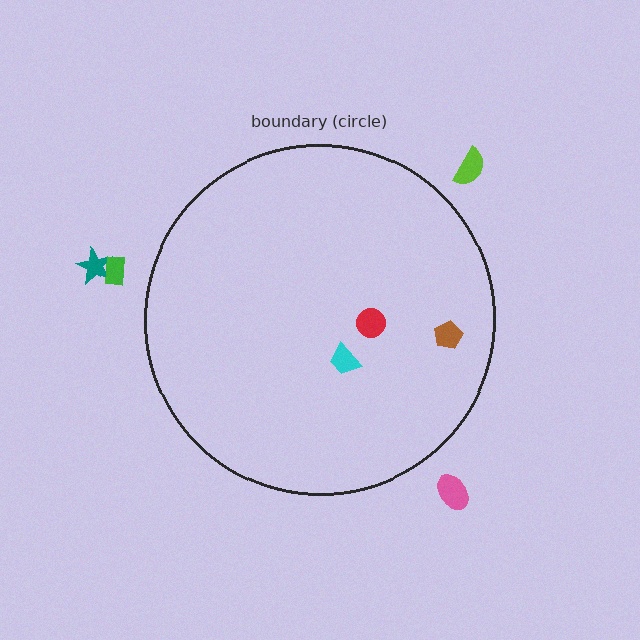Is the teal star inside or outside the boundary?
Outside.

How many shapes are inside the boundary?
3 inside, 4 outside.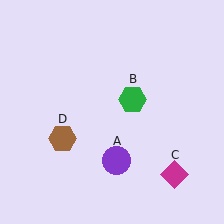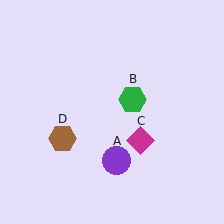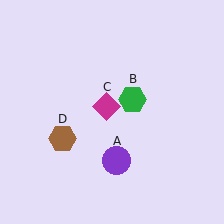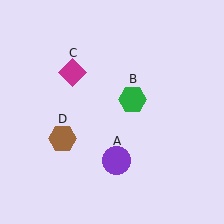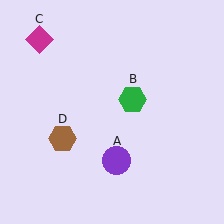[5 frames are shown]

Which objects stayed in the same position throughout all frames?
Purple circle (object A) and green hexagon (object B) and brown hexagon (object D) remained stationary.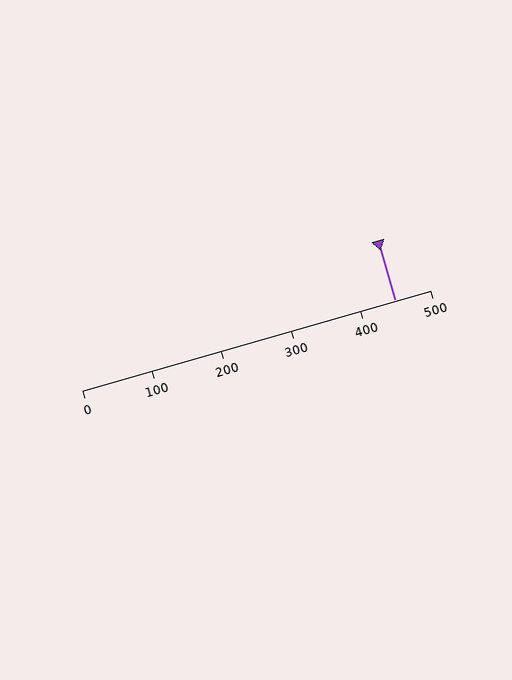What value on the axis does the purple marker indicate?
The marker indicates approximately 450.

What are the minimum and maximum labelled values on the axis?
The axis runs from 0 to 500.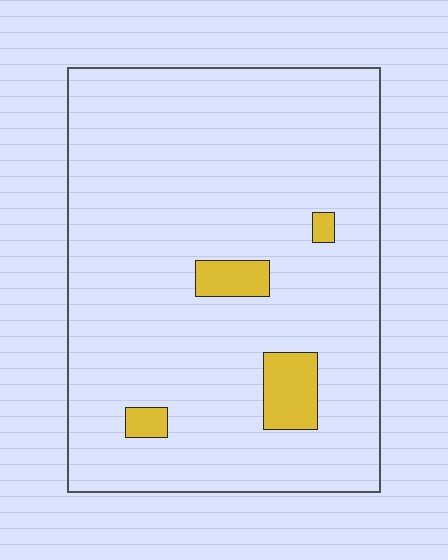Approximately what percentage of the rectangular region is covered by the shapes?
Approximately 5%.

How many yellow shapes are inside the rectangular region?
4.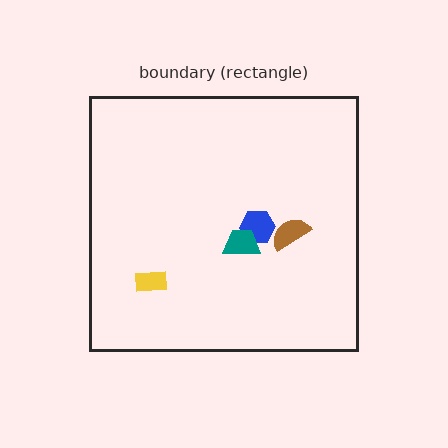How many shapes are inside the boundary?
4 inside, 0 outside.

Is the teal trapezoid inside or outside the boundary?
Inside.